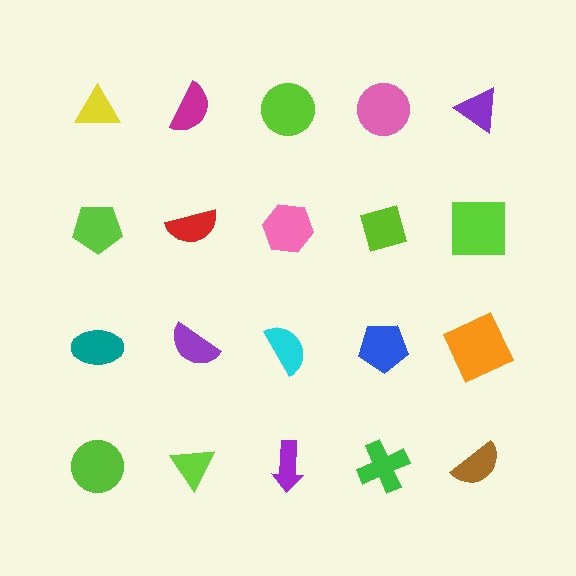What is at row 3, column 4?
A blue pentagon.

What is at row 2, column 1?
A lime pentagon.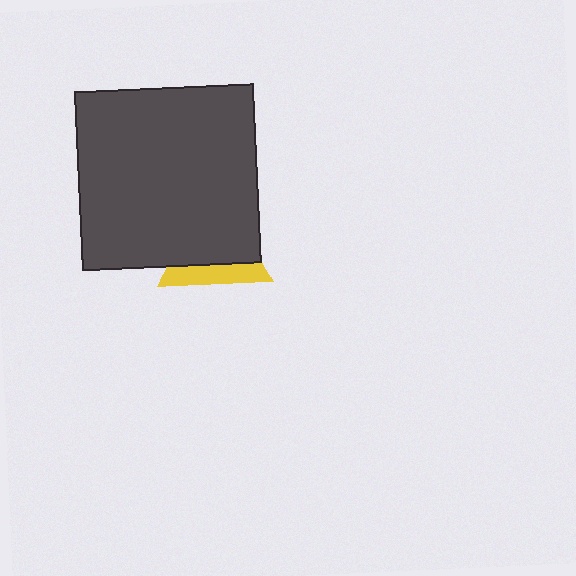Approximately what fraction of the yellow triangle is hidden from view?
Roughly 64% of the yellow triangle is hidden behind the dark gray square.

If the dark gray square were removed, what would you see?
You would see the complete yellow triangle.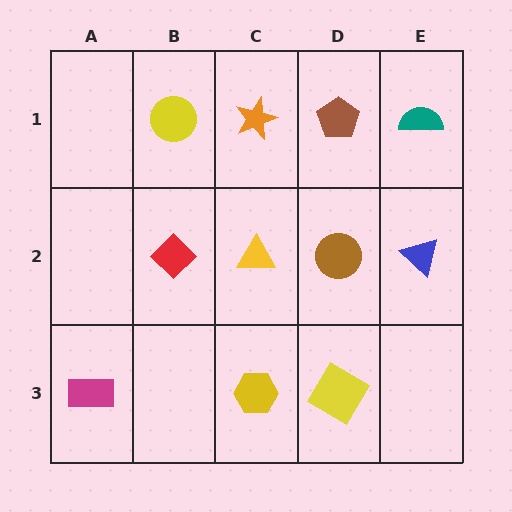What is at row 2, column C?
A yellow triangle.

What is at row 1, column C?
An orange star.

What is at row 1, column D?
A brown pentagon.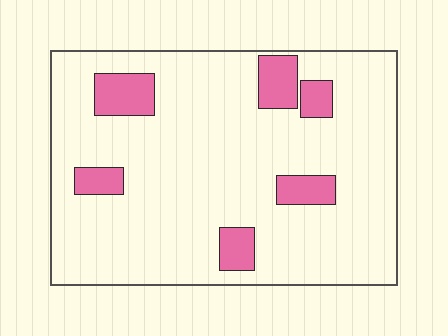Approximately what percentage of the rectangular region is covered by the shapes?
Approximately 15%.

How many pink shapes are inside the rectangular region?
6.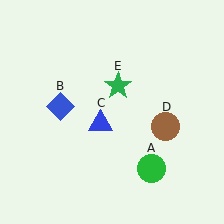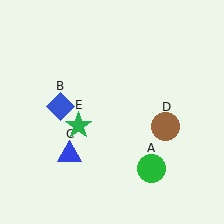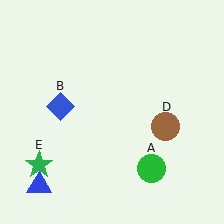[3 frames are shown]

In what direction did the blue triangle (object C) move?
The blue triangle (object C) moved down and to the left.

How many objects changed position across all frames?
2 objects changed position: blue triangle (object C), green star (object E).